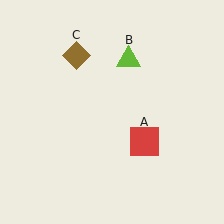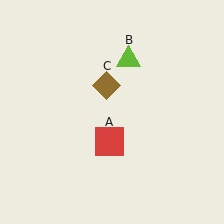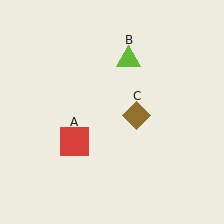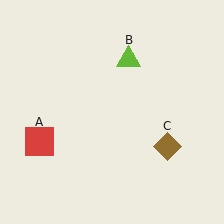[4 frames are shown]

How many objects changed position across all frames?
2 objects changed position: red square (object A), brown diamond (object C).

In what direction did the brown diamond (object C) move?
The brown diamond (object C) moved down and to the right.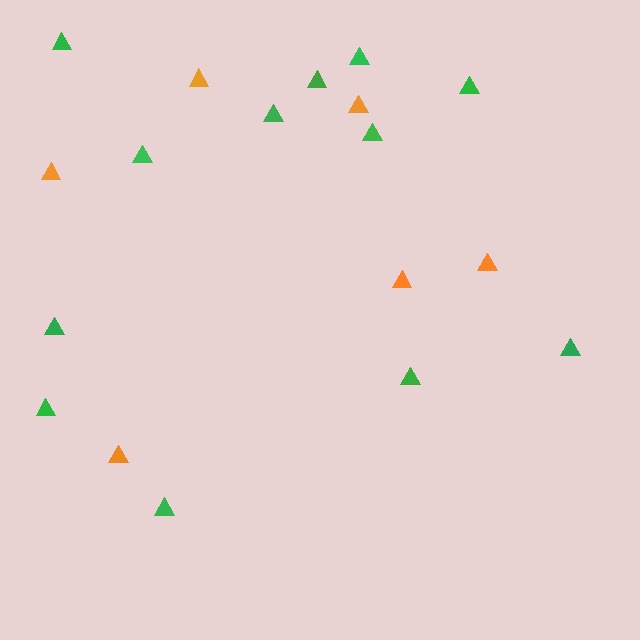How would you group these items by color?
There are 2 groups: one group of green triangles (12) and one group of orange triangles (6).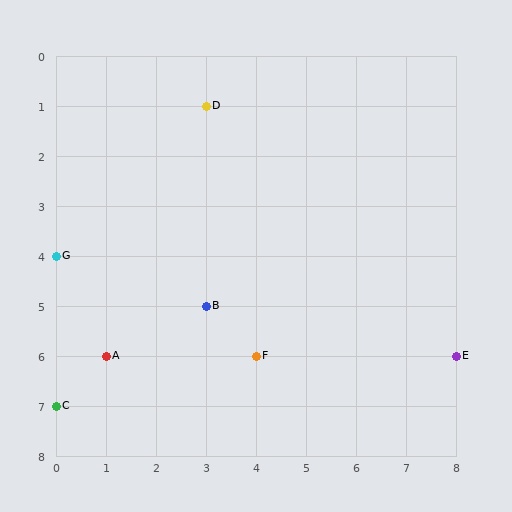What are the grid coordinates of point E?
Point E is at grid coordinates (8, 6).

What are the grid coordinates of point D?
Point D is at grid coordinates (3, 1).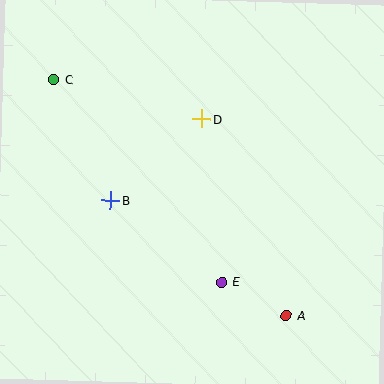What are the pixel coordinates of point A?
Point A is at (286, 316).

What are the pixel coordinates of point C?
Point C is at (54, 80).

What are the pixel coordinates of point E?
Point E is at (222, 282).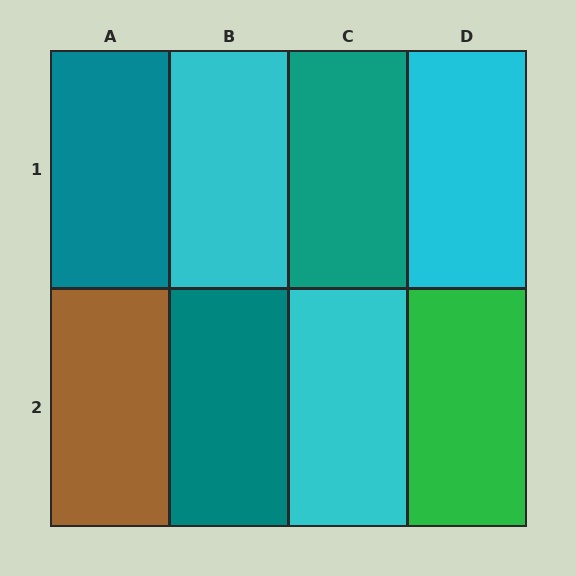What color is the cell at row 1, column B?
Cyan.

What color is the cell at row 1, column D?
Cyan.